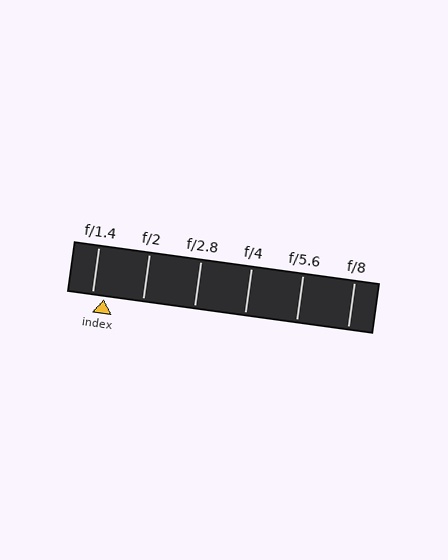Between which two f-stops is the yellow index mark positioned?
The index mark is between f/1.4 and f/2.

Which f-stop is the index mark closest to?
The index mark is closest to f/1.4.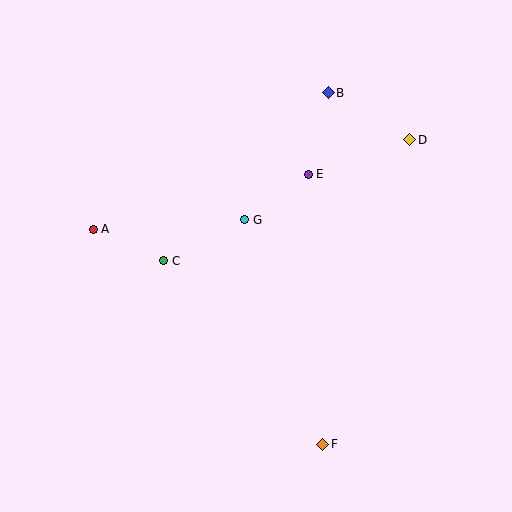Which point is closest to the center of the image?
Point G at (245, 220) is closest to the center.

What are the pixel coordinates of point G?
Point G is at (245, 220).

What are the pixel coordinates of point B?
Point B is at (328, 93).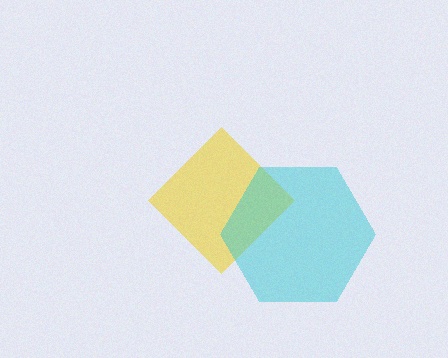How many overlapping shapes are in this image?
There are 2 overlapping shapes in the image.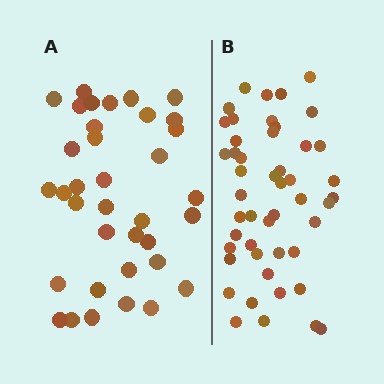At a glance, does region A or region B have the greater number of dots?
Region B (the right region) has more dots.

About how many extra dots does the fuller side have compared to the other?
Region B has roughly 12 or so more dots than region A.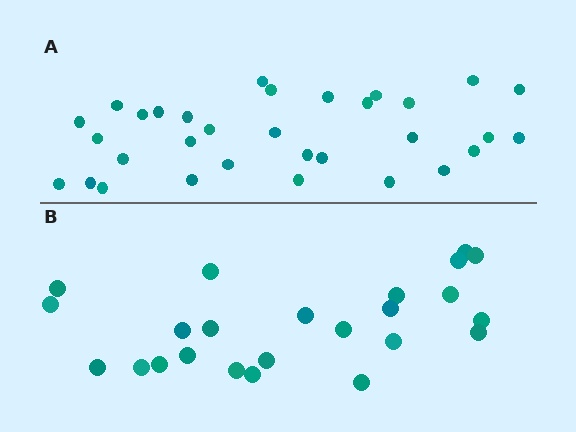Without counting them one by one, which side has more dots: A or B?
Region A (the top region) has more dots.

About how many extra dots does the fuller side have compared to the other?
Region A has roughly 8 or so more dots than region B.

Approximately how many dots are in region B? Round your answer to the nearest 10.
About 20 dots. (The exact count is 24, which rounds to 20.)